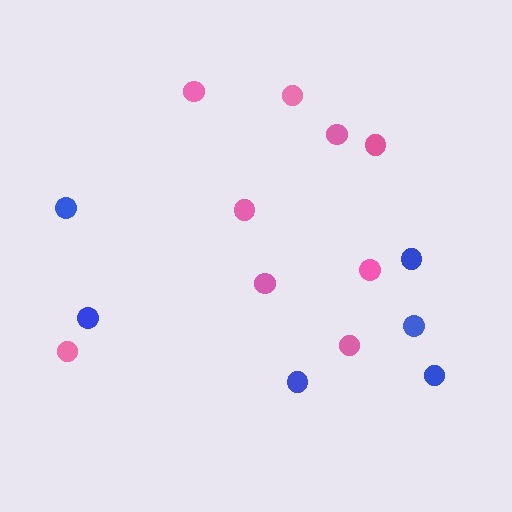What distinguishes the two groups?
There are 2 groups: one group of pink circles (9) and one group of blue circles (6).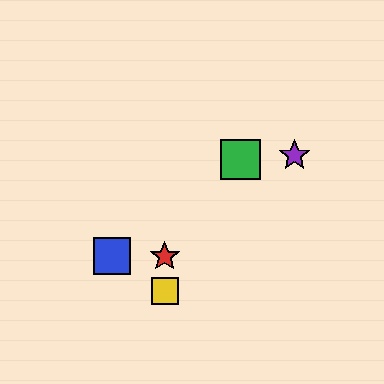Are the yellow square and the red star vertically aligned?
Yes, both are at x≈165.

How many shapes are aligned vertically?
2 shapes (the red star, the yellow square) are aligned vertically.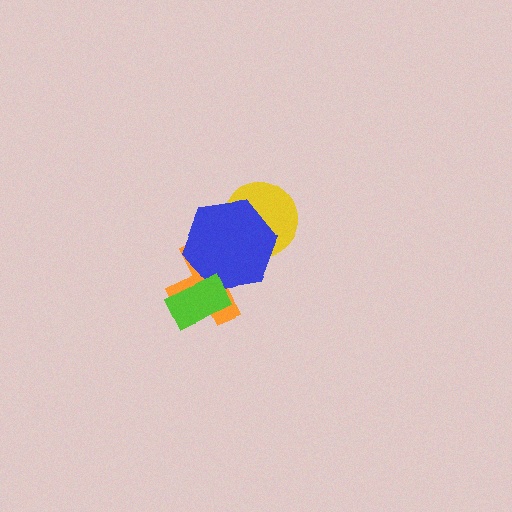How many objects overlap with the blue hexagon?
3 objects overlap with the blue hexagon.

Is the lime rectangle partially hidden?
No, no other shape covers it.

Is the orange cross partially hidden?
Yes, it is partially covered by another shape.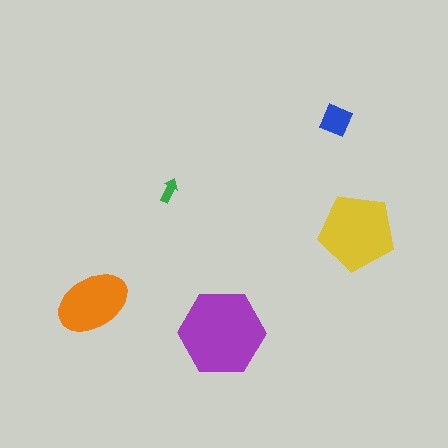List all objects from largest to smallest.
The purple hexagon, the yellow pentagon, the orange ellipse, the blue diamond, the green arrow.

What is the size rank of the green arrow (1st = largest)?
5th.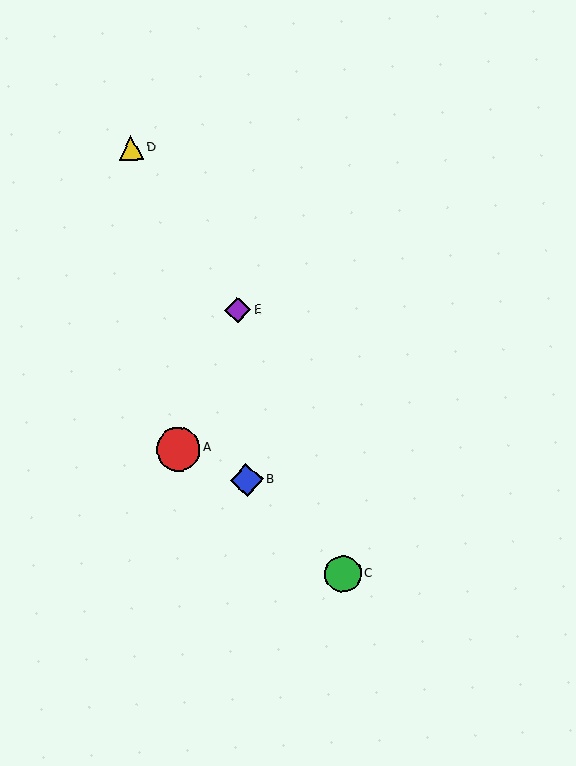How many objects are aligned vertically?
2 objects (B, E) are aligned vertically.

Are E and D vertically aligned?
No, E is at x≈238 and D is at x≈131.